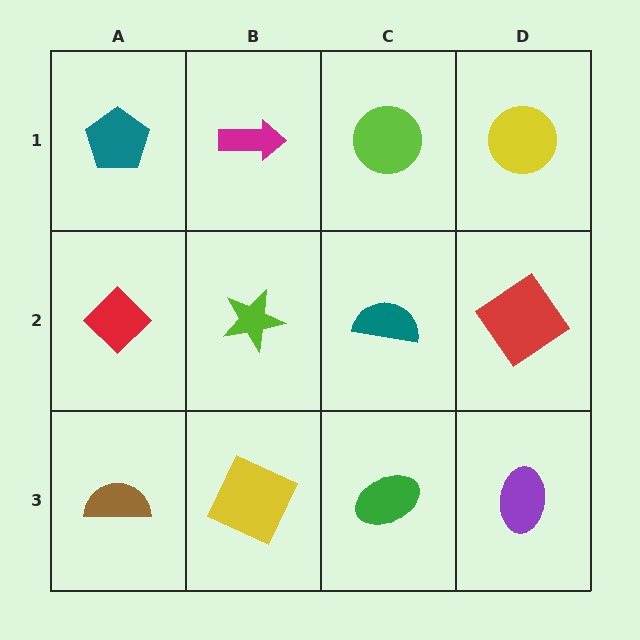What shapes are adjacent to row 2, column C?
A lime circle (row 1, column C), a green ellipse (row 3, column C), a lime star (row 2, column B), a red diamond (row 2, column D).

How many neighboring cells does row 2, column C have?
4.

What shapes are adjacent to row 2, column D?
A yellow circle (row 1, column D), a purple ellipse (row 3, column D), a teal semicircle (row 2, column C).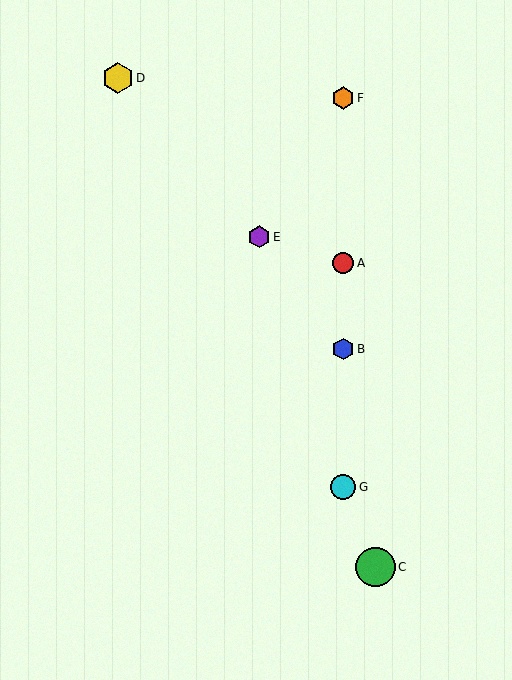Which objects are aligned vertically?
Objects A, B, F, G are aligned vertically.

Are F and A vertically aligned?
Yes, both are at x≈343.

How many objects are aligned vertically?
4 objects (A, B, F, G) are aligned vertically.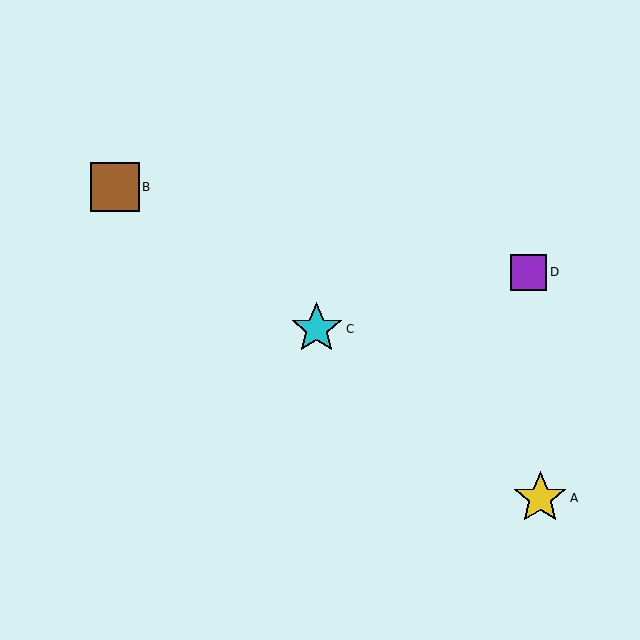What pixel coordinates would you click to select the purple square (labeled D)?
Click at (529, 272) to select the purple square D.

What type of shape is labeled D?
Shape D is a purple square.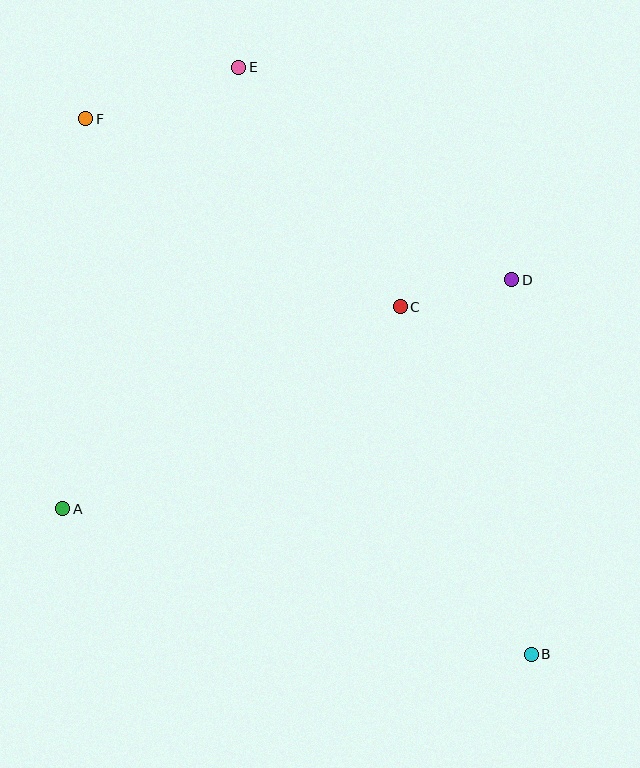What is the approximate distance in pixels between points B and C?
The distance between B and C is approximately 371 pixels.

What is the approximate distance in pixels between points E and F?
The distance between E and F is approximately 161 pixels.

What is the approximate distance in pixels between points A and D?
The distance between A and D is approximately 504 pixels.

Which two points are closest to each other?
Points C and D are closest to each other.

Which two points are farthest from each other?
Points B and F are farthest from each other.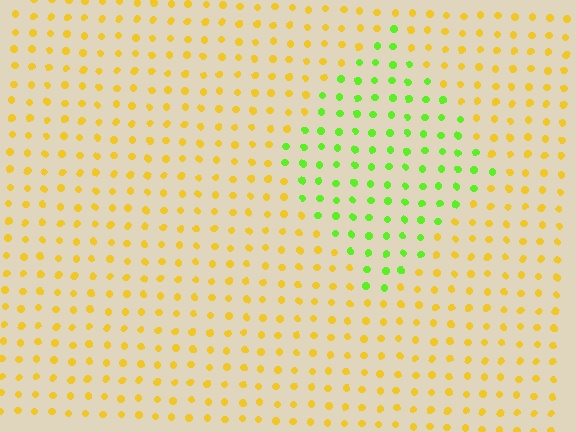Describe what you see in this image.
The image is filled with small yellow elements in a uniform arrangement. A diamond-shaped region is visible where the elements are tinted to a slightly different hue, forming a subtle color boundary.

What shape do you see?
I see a diamond.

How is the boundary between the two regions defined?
The boundary is defined purely by a slight shift in hue (about 56 degrees). Spacing, size, and orientation are identical on both sides.